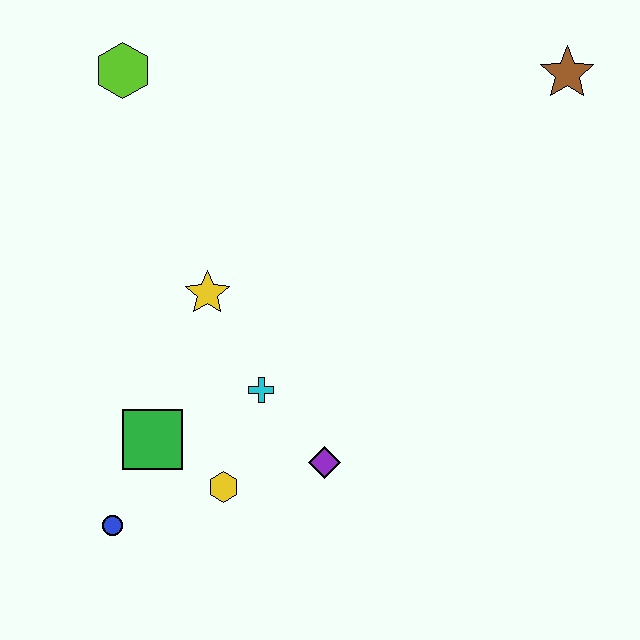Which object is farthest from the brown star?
The blue circle is farthest from the brown star.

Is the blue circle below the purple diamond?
Yes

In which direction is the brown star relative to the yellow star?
The brown star is to the right of the yellow star.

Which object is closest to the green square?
The yellow hexagon is closest to the green square.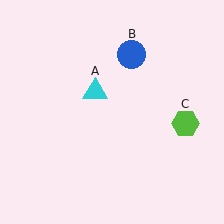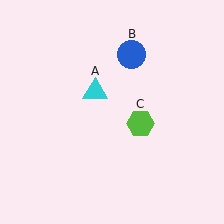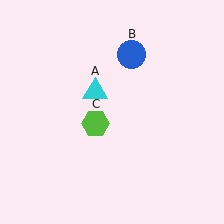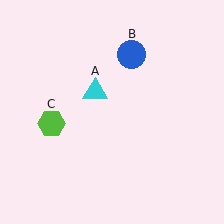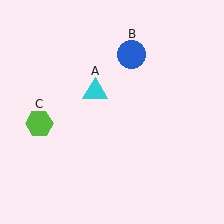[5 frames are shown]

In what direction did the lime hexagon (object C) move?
The lime hexagon (object C) moved left.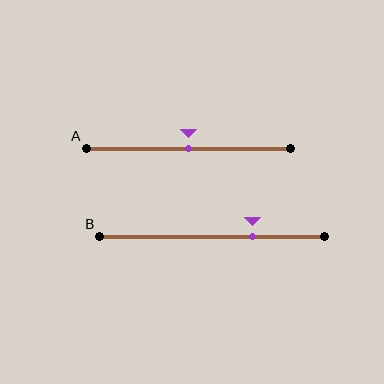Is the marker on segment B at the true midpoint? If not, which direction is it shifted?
No, the marker on segment B is shifted to the right by about 18% of the segment length.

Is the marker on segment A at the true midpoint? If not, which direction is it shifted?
Yes, the marker on segment A is at the true midpoint.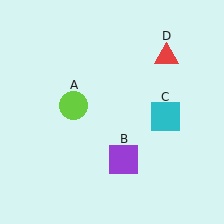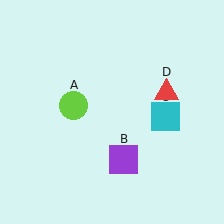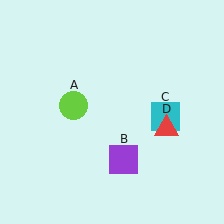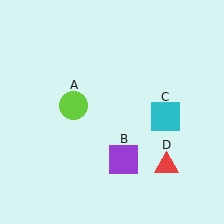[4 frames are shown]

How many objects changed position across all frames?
1 object changed position: red triangle (object D).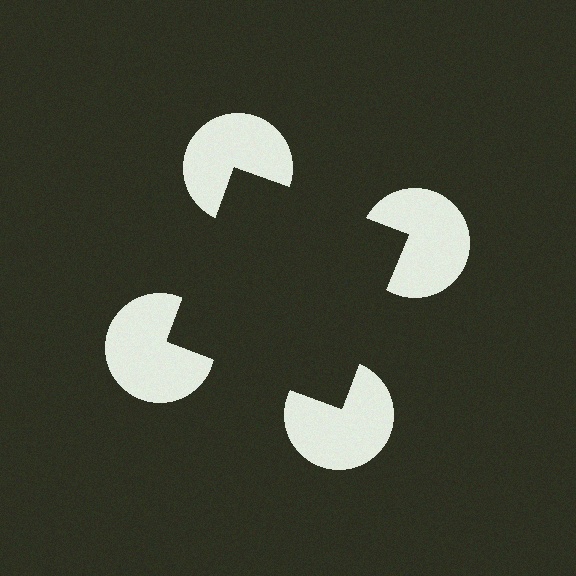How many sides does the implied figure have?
4 sides.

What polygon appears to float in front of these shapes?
An illusory square — its edges are inferred from the aligned wedge cuts in the pac-man discs, not physically drawn.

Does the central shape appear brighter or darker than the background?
It typically appears slightly darker than the background, even though no actual brightness change is drawn.